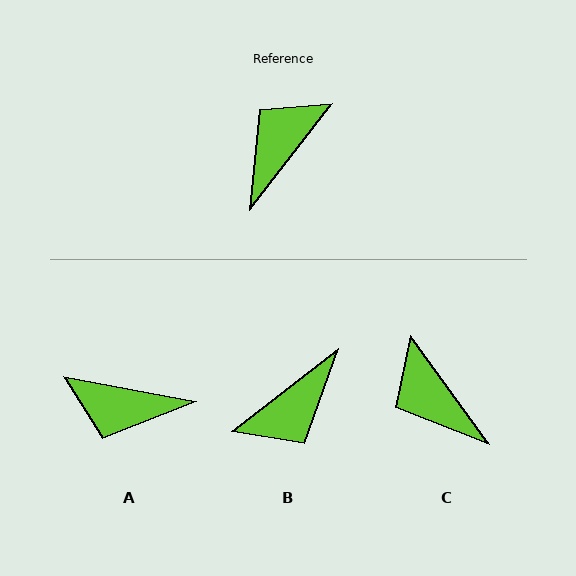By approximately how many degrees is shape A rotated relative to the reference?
Approximately 117 degrees counter-clockwise.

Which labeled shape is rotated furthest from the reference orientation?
B, about 165 degrees away.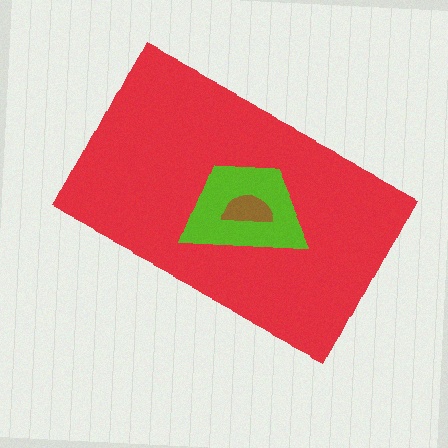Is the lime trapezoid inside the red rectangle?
Yes.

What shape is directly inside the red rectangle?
The lime trapezoid.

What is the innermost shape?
The brown semicircle.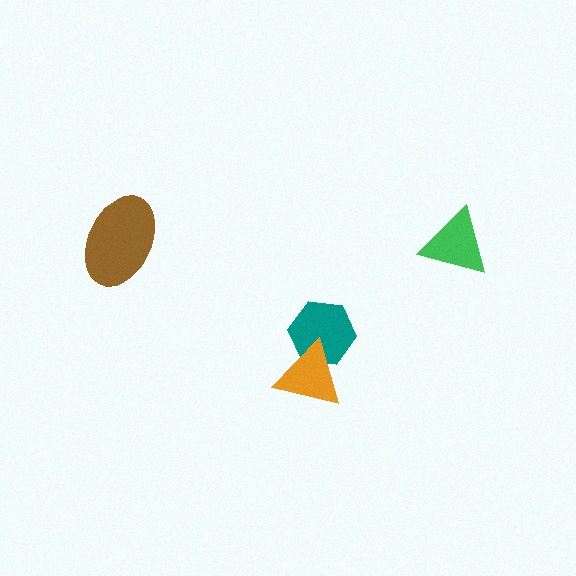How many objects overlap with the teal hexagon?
1 object overlaps with the teal hexagon.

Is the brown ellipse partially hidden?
No, no other shape covers it.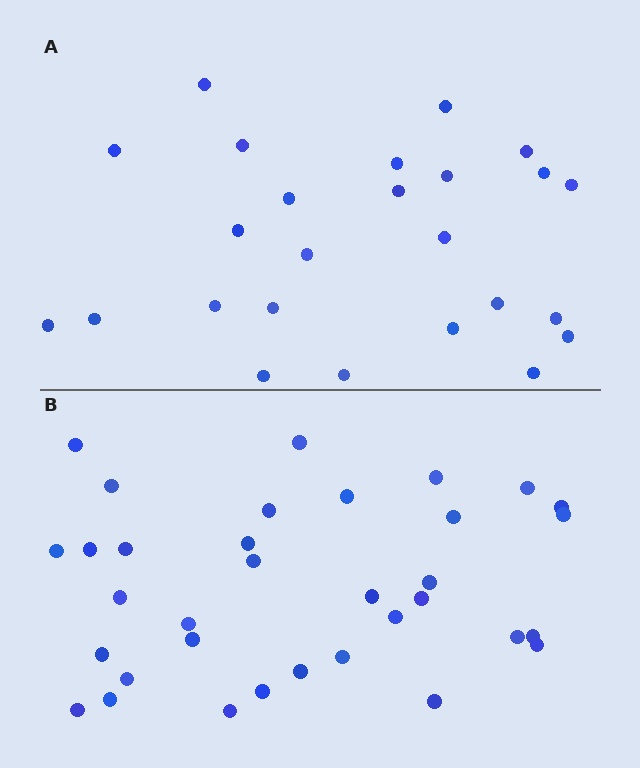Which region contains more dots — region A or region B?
Region B (the bottom region) has more dots.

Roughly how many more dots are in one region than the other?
Region B has roughly 8 or so more dots than region A.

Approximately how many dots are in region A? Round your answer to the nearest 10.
About 20 dots. (The exact count is 25, which rounds to 20.)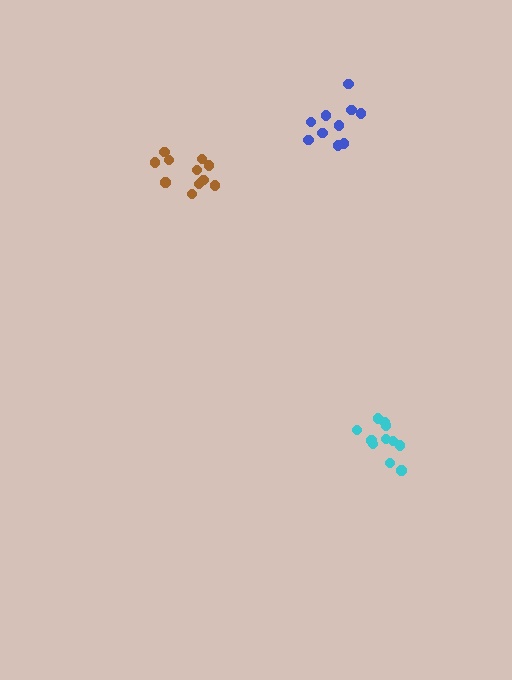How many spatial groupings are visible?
There are 3 spatial groupings.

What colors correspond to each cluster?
The clusters are colored: brown, cyan, blue.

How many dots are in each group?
Group 1: 11 dots, Group 2: 11 dots, Group 3: 10 dots (32 total).